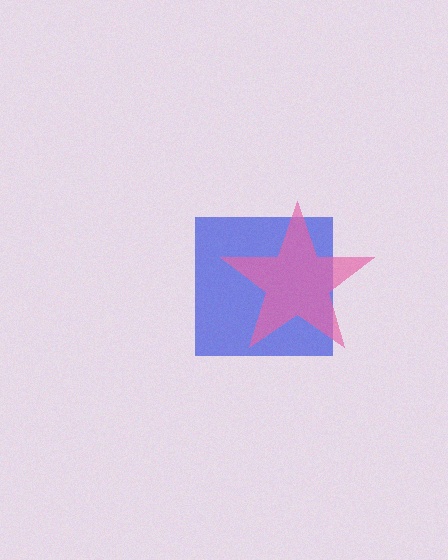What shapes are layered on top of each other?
The layered shapes are: a blue square, a pink star.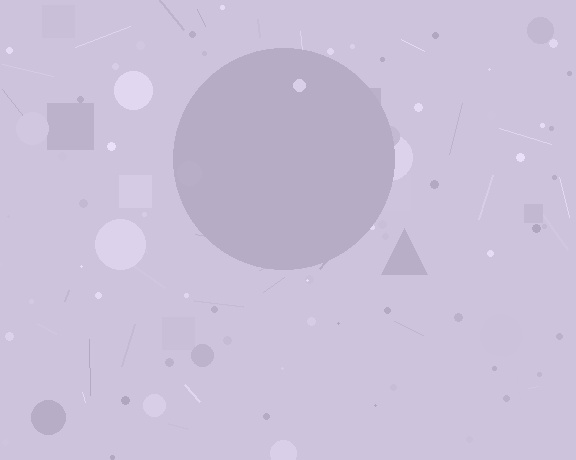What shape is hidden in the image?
A circle is hidden in the image.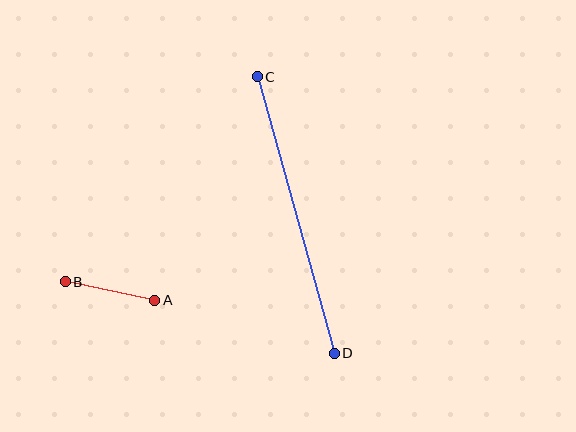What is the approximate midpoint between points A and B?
The midpoint is at approximately (110, 291) pixels.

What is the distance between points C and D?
The distance is approximately 287 pixels.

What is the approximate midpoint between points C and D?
The midpoint is at approximately (296, 215) pixels.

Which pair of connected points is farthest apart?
Points C and D are farthest apart.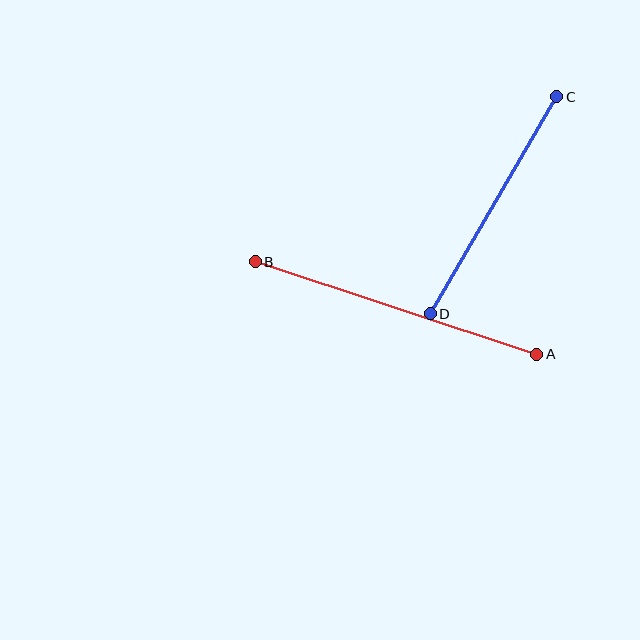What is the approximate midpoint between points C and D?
The midpoint is at approximately (493, 205) pixels.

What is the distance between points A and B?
The distance is approximately 296 pixels.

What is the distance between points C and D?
The distance is approximately 251 pixels.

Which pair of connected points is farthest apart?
Points A and B are farthest apart.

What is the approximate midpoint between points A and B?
The midpoint is at approximately (396, 308) pixels.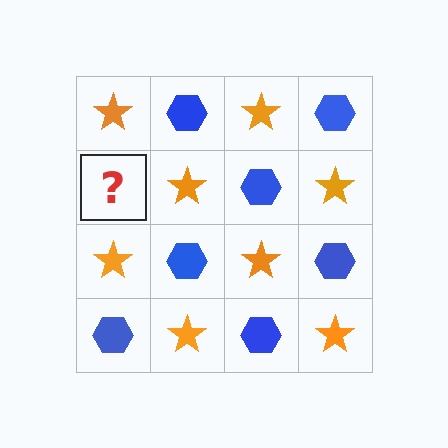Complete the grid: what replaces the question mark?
The question mark should be replaced with a blue hexagon.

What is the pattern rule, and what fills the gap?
The rule is that it alternates orange star and blue hexagon in a checkerboard pattern. The gap should be filled with a blue hexagon.